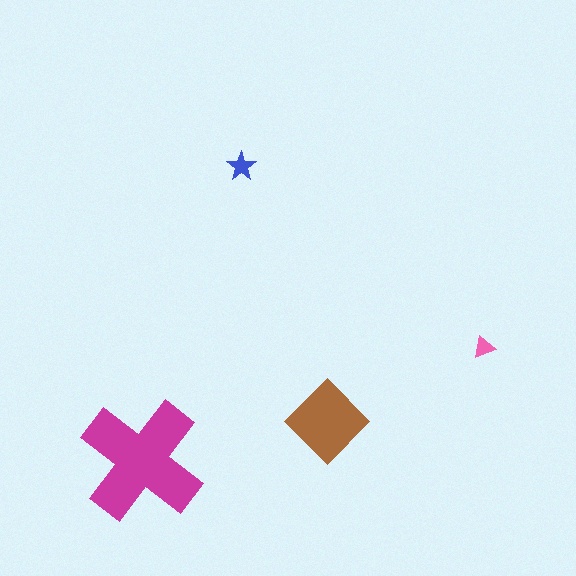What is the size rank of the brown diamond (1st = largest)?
2nd.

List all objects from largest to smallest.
The magenta cross, the brown diamond, the blue star, the pink triangle.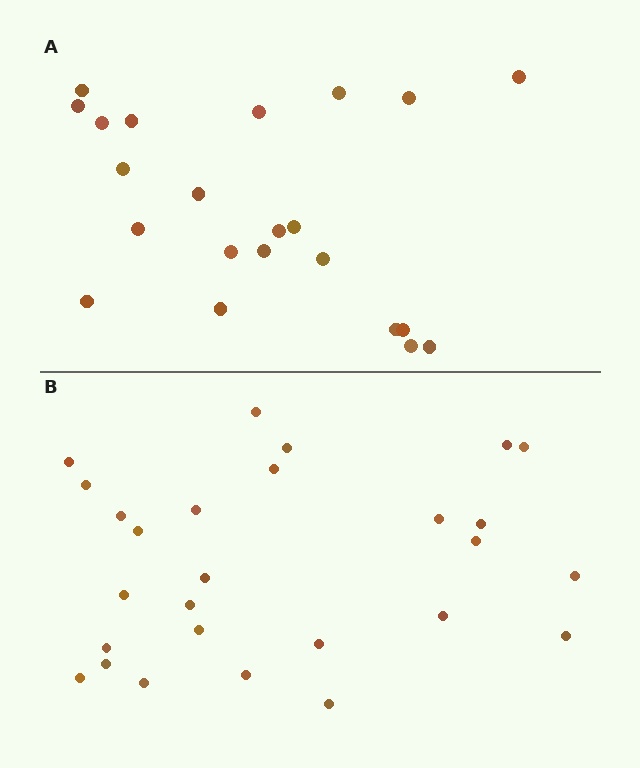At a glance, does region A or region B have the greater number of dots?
Region B (the bottom region) has more dots.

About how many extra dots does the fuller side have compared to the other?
Region B has about 5 more dots than region A.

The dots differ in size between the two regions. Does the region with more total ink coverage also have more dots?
No. Region A has more total ink coverage because its dots are larger, but region B actually contains more individual dots. Total area can be misleading — the number of items is what matters here.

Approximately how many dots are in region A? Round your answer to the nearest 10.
About 20 dots. (The exact count is 22, which rounds to 20.)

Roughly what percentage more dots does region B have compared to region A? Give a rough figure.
About 25% more.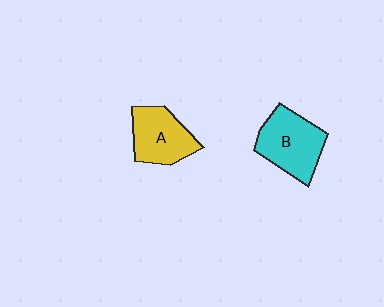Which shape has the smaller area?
Shape A (yellow).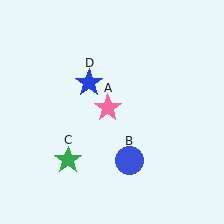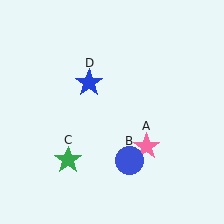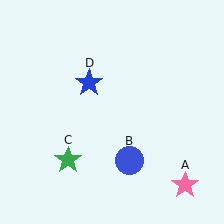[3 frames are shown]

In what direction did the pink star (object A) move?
The pink star (object A) moved down and to the right.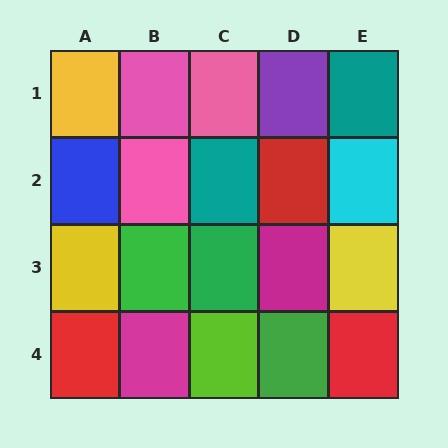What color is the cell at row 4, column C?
Lime.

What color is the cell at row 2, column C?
Teal.